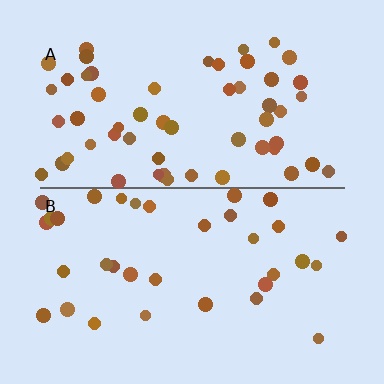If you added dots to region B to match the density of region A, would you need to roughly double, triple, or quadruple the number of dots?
Approximately double.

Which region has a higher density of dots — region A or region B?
A (the top).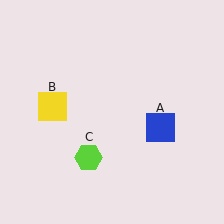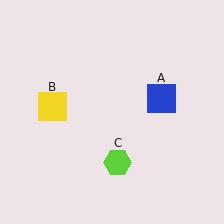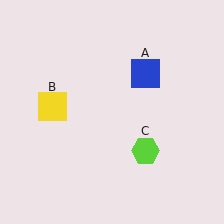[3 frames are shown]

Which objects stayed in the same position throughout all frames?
Yellow square (object B) remained stationary.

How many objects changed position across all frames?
2 objects changed position: blue square (object A), lime hexagon (object C).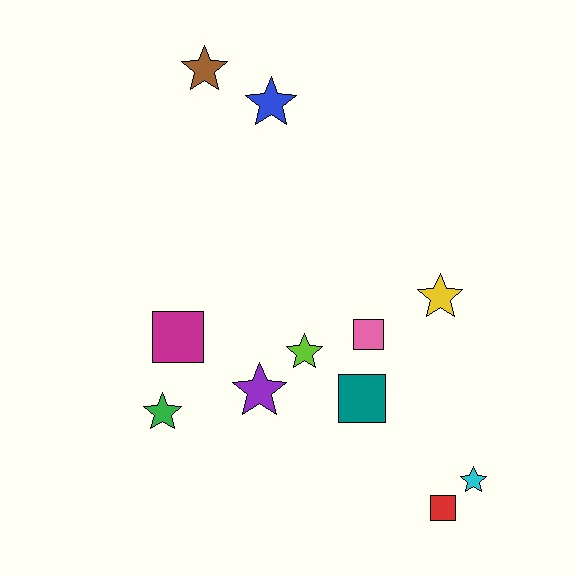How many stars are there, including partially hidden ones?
There are 7 stars.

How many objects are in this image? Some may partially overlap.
There are 11 objects.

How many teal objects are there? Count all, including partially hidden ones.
There is 1 teal object.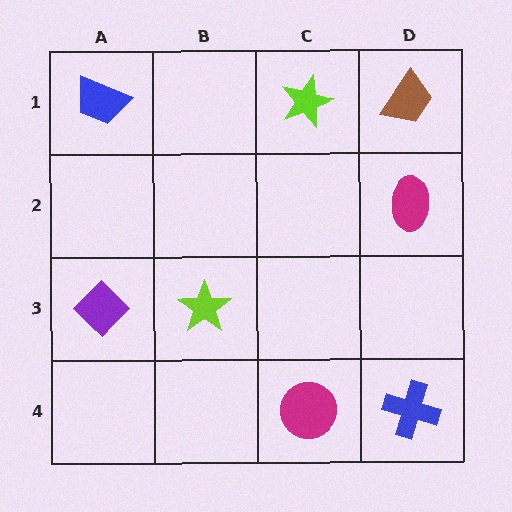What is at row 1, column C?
A lime star.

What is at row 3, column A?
A purple diamond.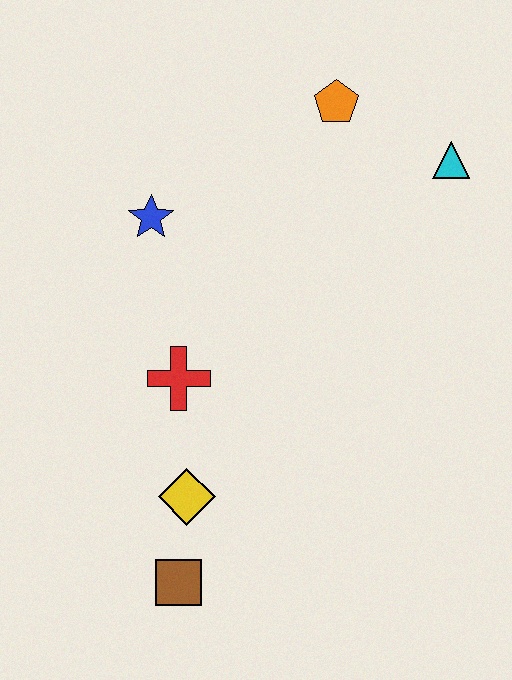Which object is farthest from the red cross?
The cyan triangle is farthest from the red cross.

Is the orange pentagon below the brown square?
No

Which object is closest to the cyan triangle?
The orange pentagon is closest to the cyan triangle.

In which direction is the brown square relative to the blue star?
The brown square is below the blue star.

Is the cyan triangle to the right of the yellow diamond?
Yes